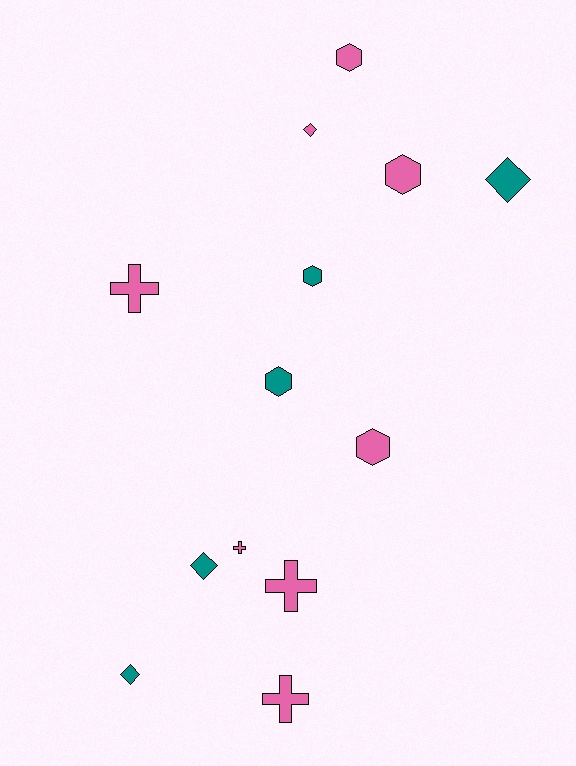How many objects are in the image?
There are 13 objects.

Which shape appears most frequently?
Hexagon, with 5 objects.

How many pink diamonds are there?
There is 1 pink diamond.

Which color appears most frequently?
Pink, with 8 objects.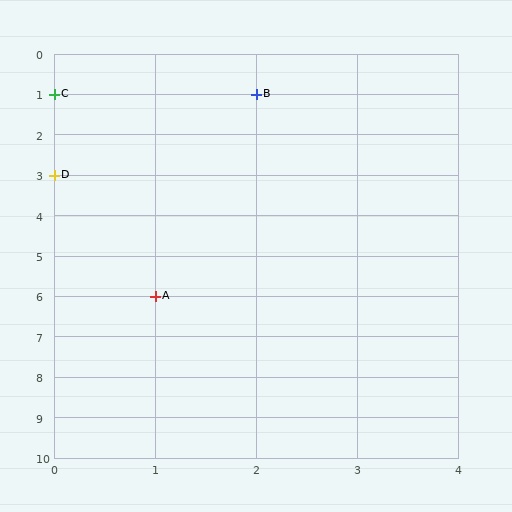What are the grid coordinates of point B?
Point B is at grid coordinates (2, 1).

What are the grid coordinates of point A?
Point A is at grid coordinates (1, 6).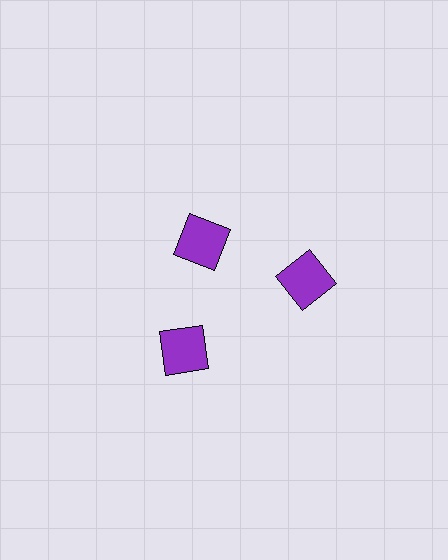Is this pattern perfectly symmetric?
No. The 3 purple squares are arranged in a ring, but one element near the 11 o'clock position is pulled inward toward the center, breaking the 3-fold rotational symmetry.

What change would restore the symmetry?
The symmetry would be restored by moving it outward, back onto the ring so that all 3 squares sit at equal angles and equal distance from the center.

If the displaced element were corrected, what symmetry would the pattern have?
It would have 3-fold rotational symmetry — the pattern would map onto itself every 120 degrees.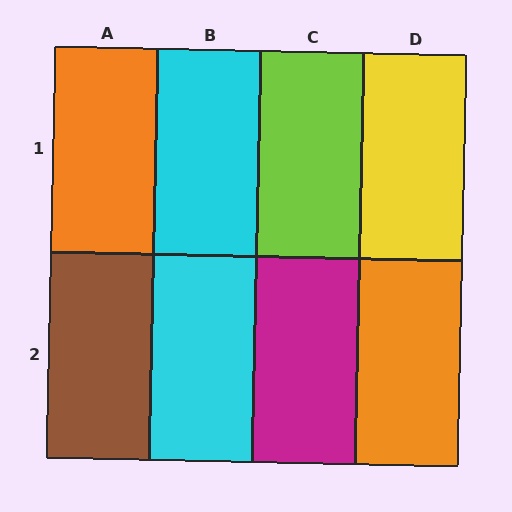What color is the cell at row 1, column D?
Yellow.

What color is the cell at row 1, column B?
Cyan.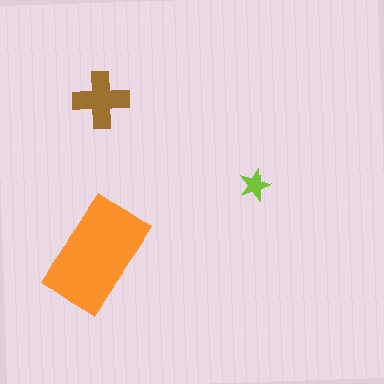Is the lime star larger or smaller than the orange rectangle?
Smaller.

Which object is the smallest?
The lime star.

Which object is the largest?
The orange rectangle.